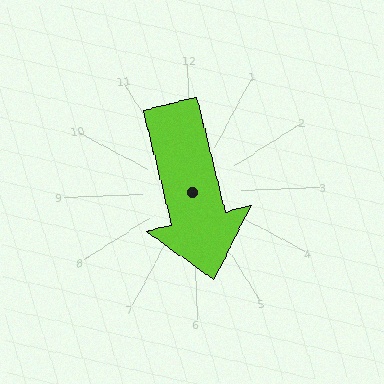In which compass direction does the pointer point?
South.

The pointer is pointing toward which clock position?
Roughly 6 o'clock.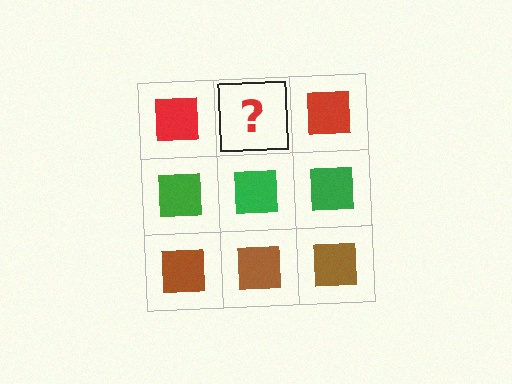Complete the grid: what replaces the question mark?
The question mark should be replaced with a red square.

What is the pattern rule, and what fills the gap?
The rule is that each row has a consistent color. The gap should be filled with a red square.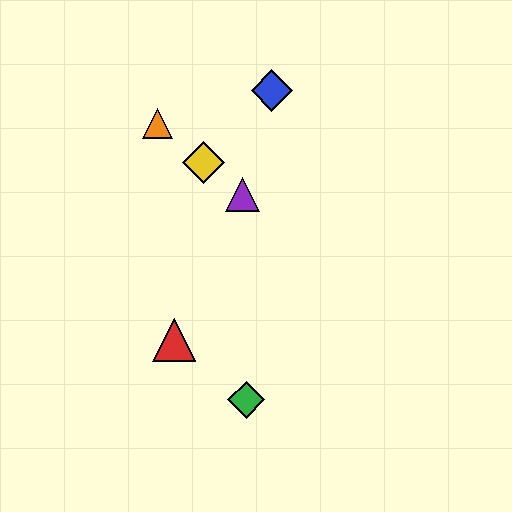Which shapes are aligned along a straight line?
The yellow diamond, the purple triangle, the orange triangle are aligned along a straight line.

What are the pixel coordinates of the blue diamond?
The blue diamond is at (272, 91).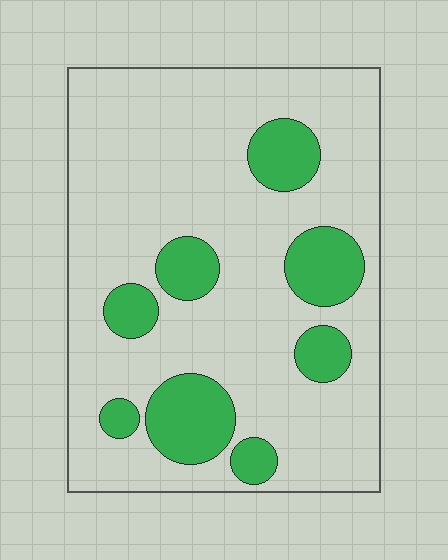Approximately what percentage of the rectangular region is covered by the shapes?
Approximately 20%.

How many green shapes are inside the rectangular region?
8.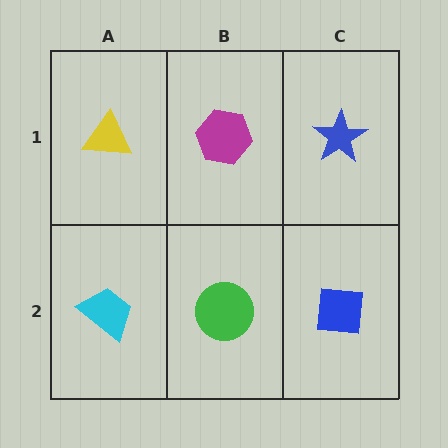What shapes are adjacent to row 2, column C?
A blue star (row 1, column C), a green circle (row 2, column B).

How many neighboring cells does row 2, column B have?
3.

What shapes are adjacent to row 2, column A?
A yellow triangle (row 1, column A), a green circle (row 2, column B).